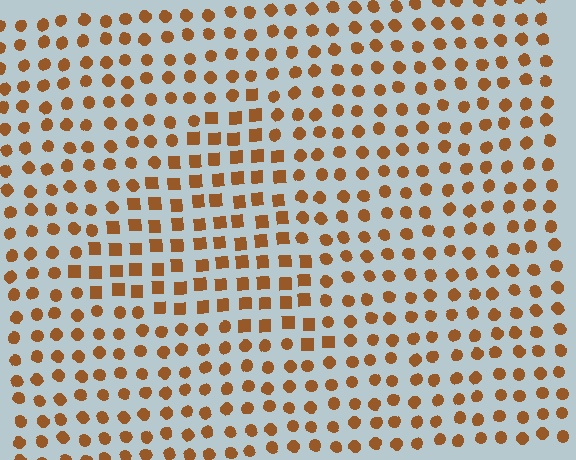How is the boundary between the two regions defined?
The boundary is defined by a change in element shape: squares inside vs. circles outside. All elements share the same color and spacing.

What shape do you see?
I see a triangle.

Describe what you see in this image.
The image is filled with small brown elements arranged in a uniform grid. A triangle-shaped region contains squares, while the surrounding area contains circles. The boundary is defined purely by the change in element shape.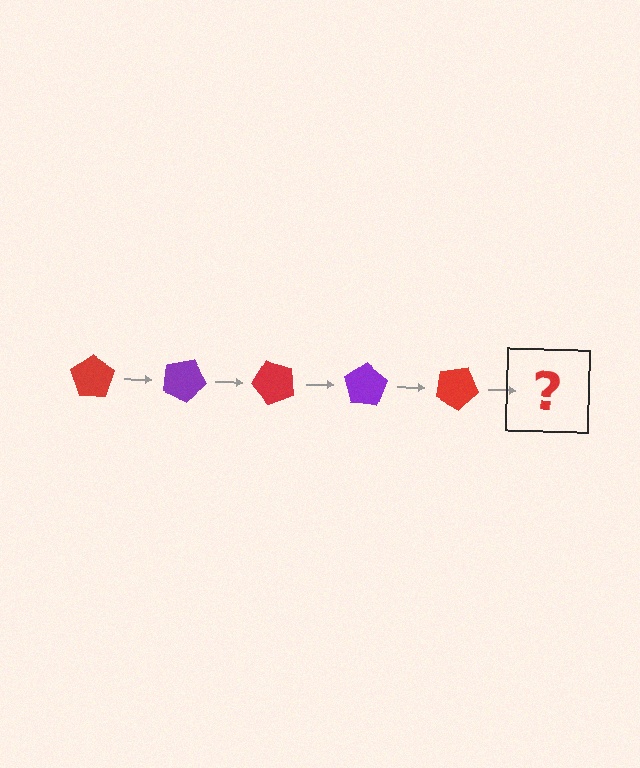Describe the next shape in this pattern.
It should be a purple pentagon, rotated 125 degrees from the start.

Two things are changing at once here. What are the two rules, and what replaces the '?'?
The two rules are that it rotates 25 degrees each step and the color cycles through red and purple. The '?' should be a purple pentagon, rotated 125 degrees from the start.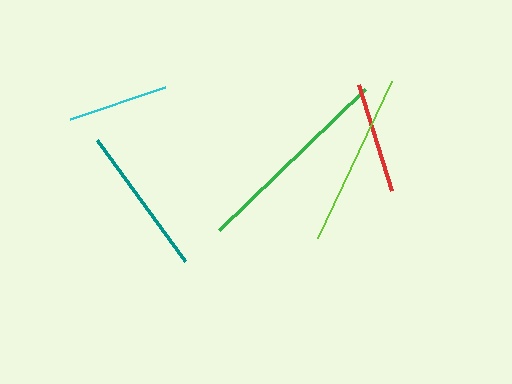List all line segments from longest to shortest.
From longest to shortest: green, lime, teal, red, cyan.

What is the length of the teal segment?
The teal segment is approximately 149 pixels long.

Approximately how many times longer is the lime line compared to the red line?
The lime line is approximately 1.6 times the length of the red line.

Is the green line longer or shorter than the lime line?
The green line is longer than the lime line.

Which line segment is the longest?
The green line is the longest at approximately 202 pixels.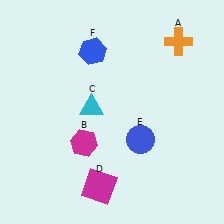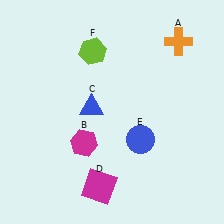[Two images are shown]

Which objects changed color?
C changed from cyan to blue. F changed from blue to lime.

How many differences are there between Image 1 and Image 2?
There are 2 differences between the two images.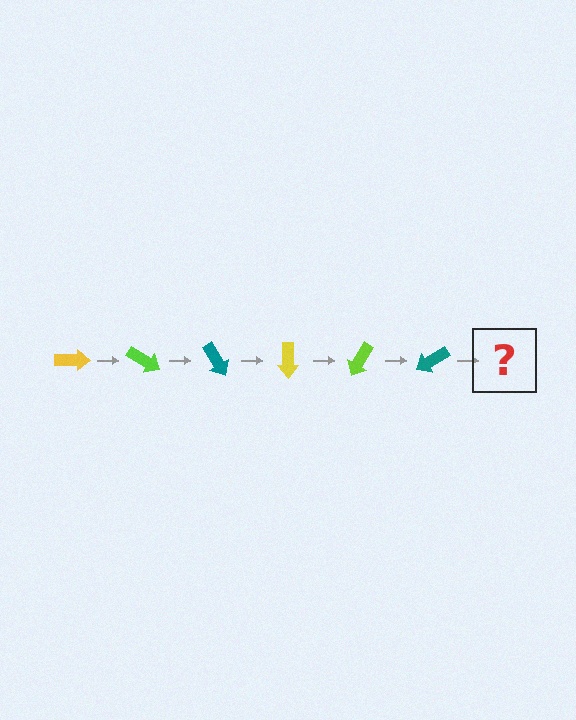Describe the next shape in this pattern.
It should be a yellow arrow, rotated 180 degrees from the start.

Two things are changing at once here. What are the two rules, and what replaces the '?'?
The two rules are that it rotates 30 degrees each step and the color cycles through yellow, lime, and teal. The '?' should be a yellow arrow, rotated 180 degrees from the start.